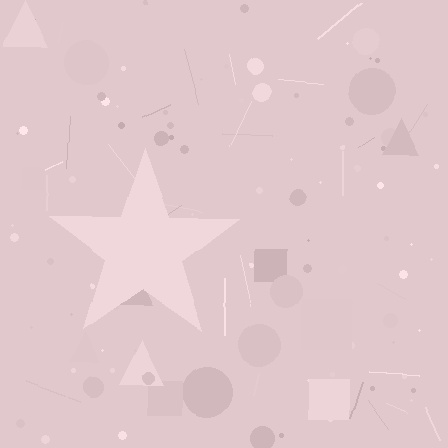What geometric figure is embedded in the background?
A star is embedded in the background.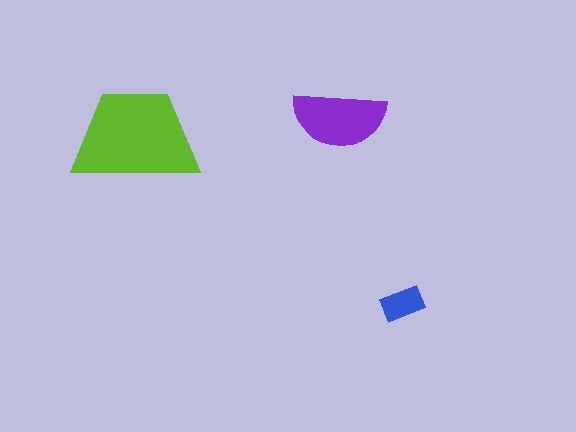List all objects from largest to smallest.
The lime trapezoid, the purple semicircle, the blue rectangle.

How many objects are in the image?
There are 3 objects in the image.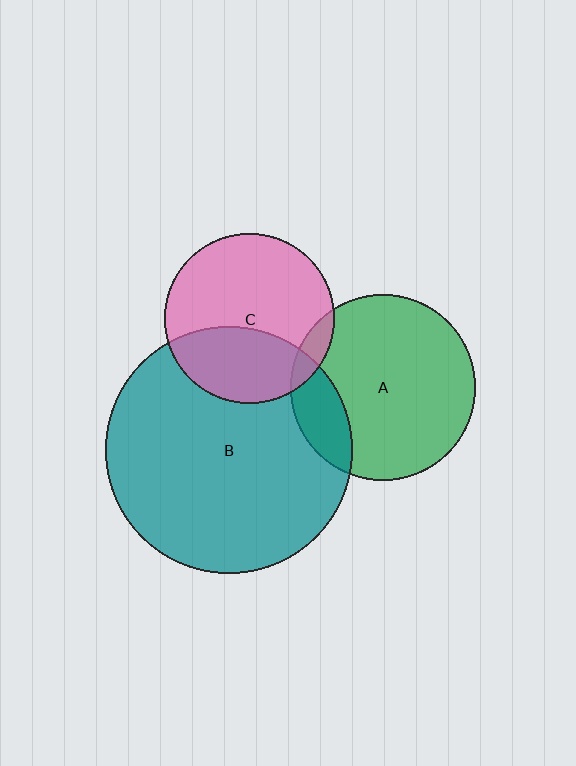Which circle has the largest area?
Circle B (teal).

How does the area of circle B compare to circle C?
Approximately 2.1 times.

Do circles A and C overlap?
Yes.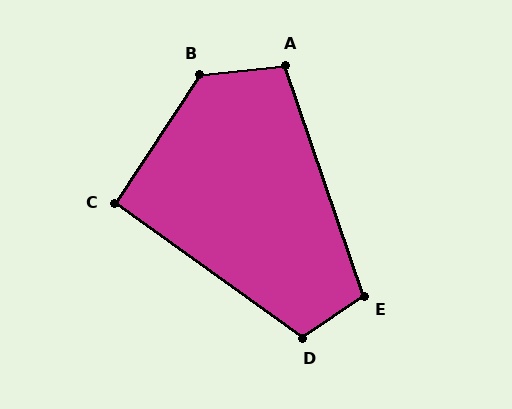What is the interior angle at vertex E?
Approximately 106 degrees (obtuse).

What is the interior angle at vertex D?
Approximately 110 degrees (obtuse).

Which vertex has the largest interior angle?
B, at approximately 129 degrees.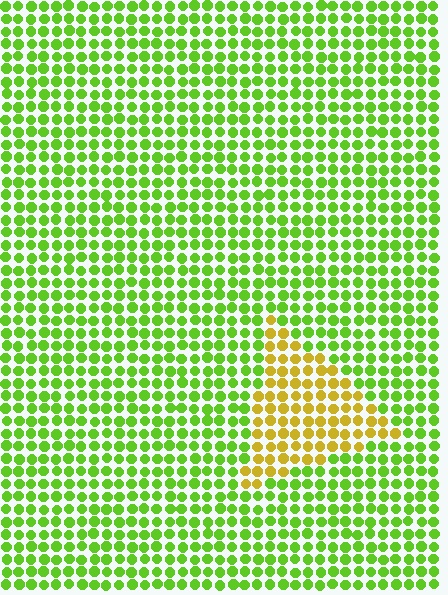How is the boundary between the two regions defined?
The boundary is defined purely by a slight shift in hue (about 48 degrees). Spacing, size, and orientation are identical on both sides.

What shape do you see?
I see a triangle.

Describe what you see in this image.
The image is filled with small lime elements in a uniform arrangement. A triangle-shaped region is visible where the elements are tinted to a slightly different hue, forming a subtle color boundary.